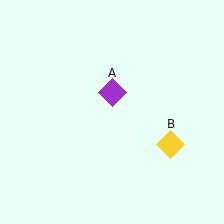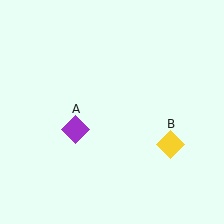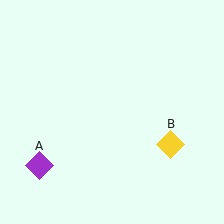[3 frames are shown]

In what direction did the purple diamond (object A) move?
The purple diamond (object A) moved down and to the left.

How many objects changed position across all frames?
1 object changed position: purple diamond (object A).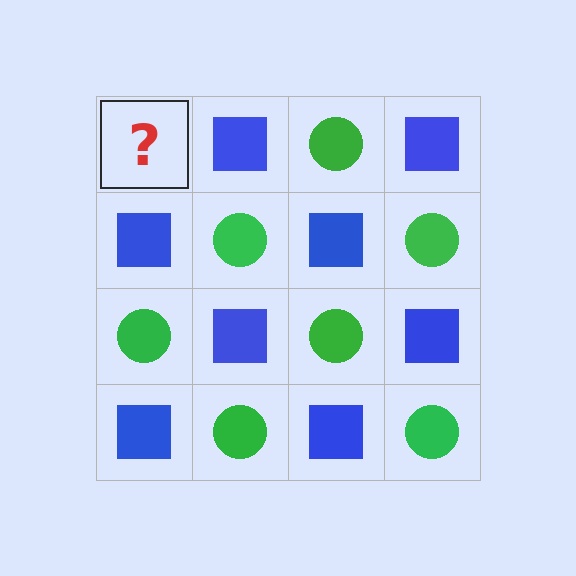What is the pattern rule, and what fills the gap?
The rule is that it alternates green circle and blue square in a checkerboard pattern. The gap should be filled with a green circle.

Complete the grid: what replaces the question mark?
The question mark should be replaced with a green circle.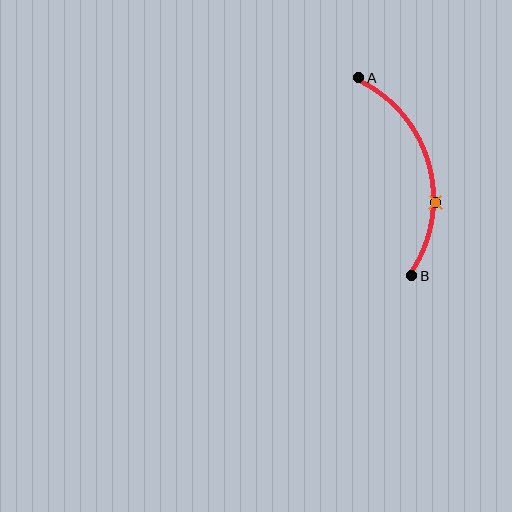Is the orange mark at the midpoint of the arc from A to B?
No. The orange mark lies on the arc but is closer to endpoint B. The arc midpoint would be at the point on the curve equidistant along the arc from both A and B.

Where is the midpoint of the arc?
The arc midpoint is the point on the curve farthest from the straight line joining A and B. It sits to the right of that line.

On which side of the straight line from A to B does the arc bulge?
The arc bulges to the right of the straight line connecting A and B.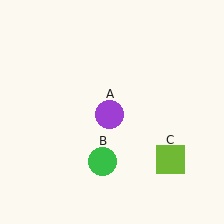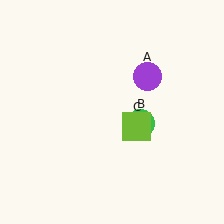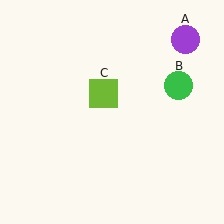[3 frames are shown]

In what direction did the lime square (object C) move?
The lime square (object C) moved up and to the left.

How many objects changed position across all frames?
3 objects changed position: purple circle (object A), green circle (object B), lime square (object C).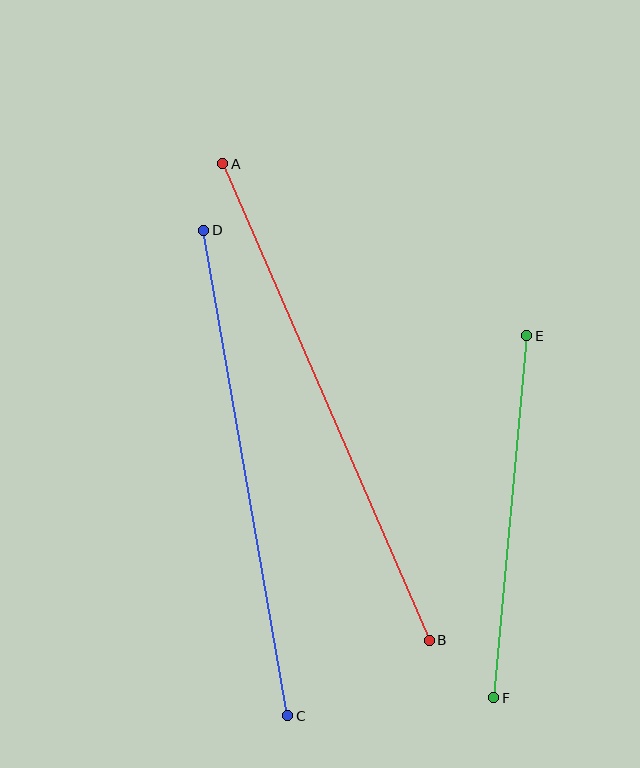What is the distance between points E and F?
The distance is approximately 363 pixels.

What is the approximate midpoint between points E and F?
The midpoint is at approximately (510, 517) pixels.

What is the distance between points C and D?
The distance is approximately 493 pixels.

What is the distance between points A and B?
The distance is approximately 520 pixels.